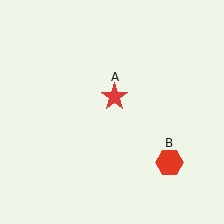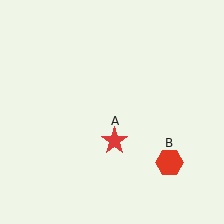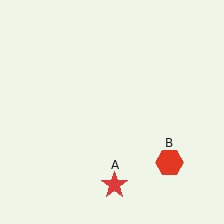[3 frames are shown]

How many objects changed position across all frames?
1 object changed position: red star (object A).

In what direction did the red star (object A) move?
The red star (object A) moved down.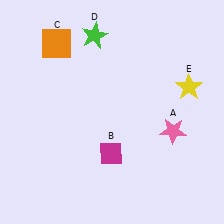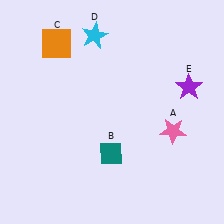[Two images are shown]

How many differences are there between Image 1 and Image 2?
There are 3 differences between the two images.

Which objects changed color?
B changed from magenta to teal. D changed from green to cyan. E changed from yellow to purple.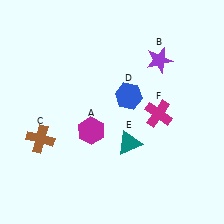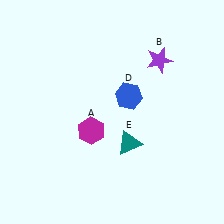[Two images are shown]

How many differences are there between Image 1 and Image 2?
There are 2 differences between the two images.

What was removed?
The brown cross (C), the magenta cross (F) were removed in Image 2.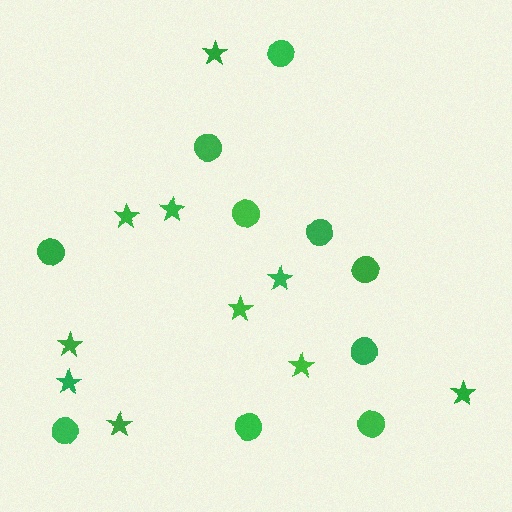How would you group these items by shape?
There are 2 groups: one group of stars (10) and one group of circles (10).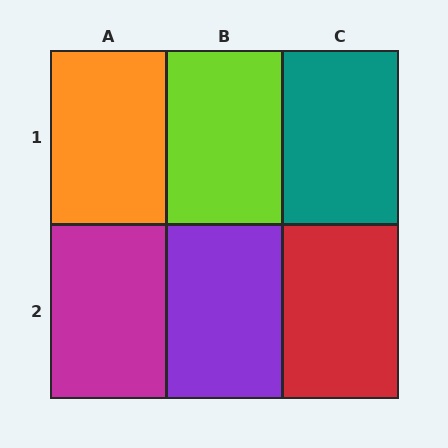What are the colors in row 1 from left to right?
Orange, lime, teal.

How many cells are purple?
1 cell is purple.